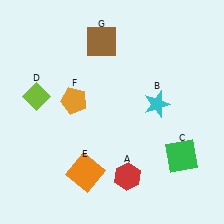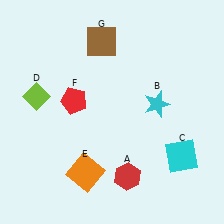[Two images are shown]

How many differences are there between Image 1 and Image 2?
There are 2 differences between the two images.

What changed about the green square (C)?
In Image 1, C is green. In Image 2, it changed to cyan.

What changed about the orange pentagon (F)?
In Image 1, F is orange. In Image 2, it changed to red.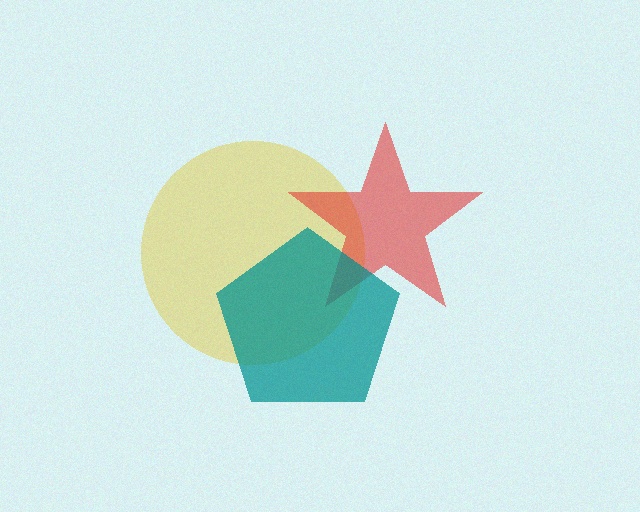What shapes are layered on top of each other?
The layered shapes are: a yellow circle, a red star, a teal pentagon.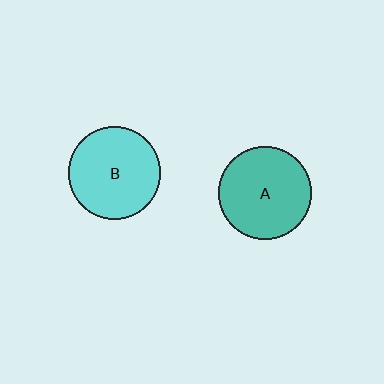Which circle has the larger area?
Circle A (teal).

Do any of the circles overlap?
No, none of the circles overlap.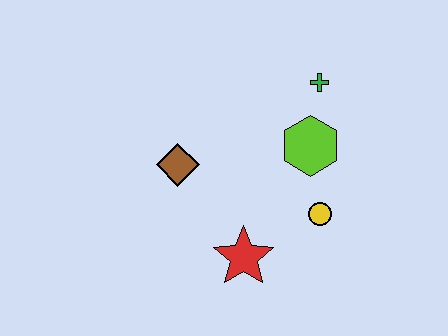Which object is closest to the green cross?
The lime hexagon is closest to the green cross.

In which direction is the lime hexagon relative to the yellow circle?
The lime hexagon is above the yellow circle.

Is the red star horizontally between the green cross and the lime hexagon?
No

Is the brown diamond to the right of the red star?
No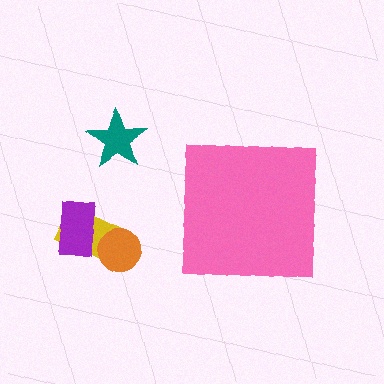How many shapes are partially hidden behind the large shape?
0 shapes are partially hidden.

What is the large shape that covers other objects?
A pink square.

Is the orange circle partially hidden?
No, the orange circle is fully visible.